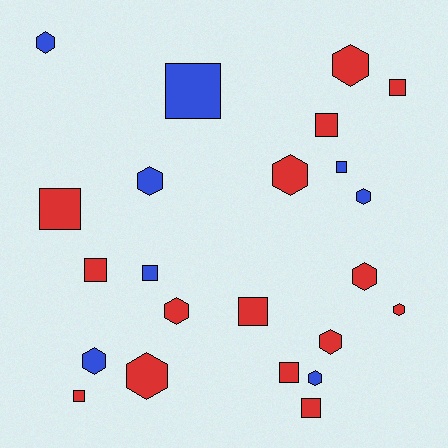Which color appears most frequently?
Red, with 15 objects.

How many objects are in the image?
There are 23 objects.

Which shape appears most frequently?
Hexagon, with 12 objects.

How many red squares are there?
There are 8 red squares.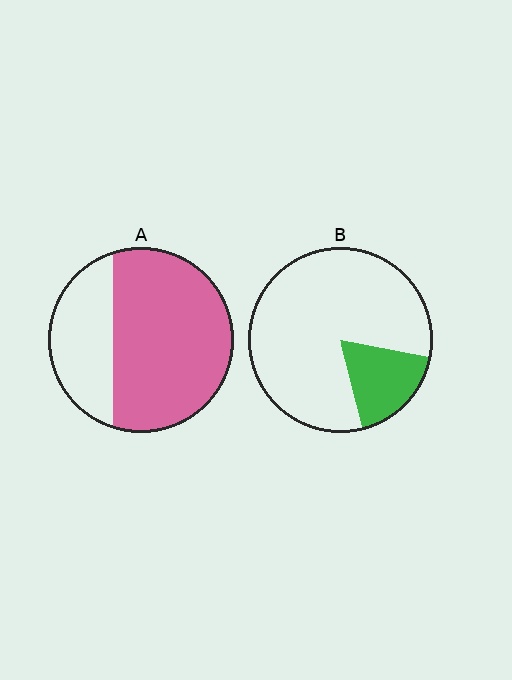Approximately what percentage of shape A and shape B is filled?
A is approximately 70% and B is approximately 20%.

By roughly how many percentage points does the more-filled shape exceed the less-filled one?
By roughly 50 percentage points (A over B).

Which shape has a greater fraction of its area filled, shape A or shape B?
Shape A.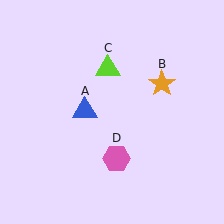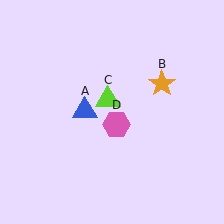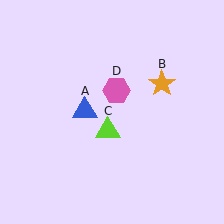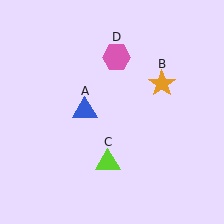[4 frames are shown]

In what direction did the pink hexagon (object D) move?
The pink hexagon (object D) moved up.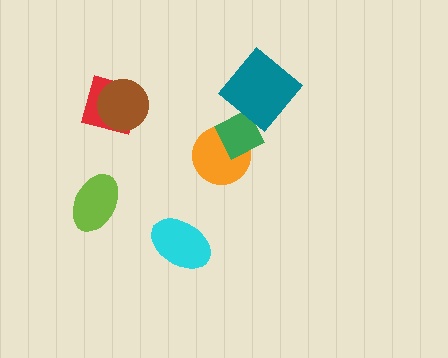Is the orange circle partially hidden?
Yes, it is partially covered by another shape.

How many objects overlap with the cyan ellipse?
0 objects overlap with the cyan ellipse.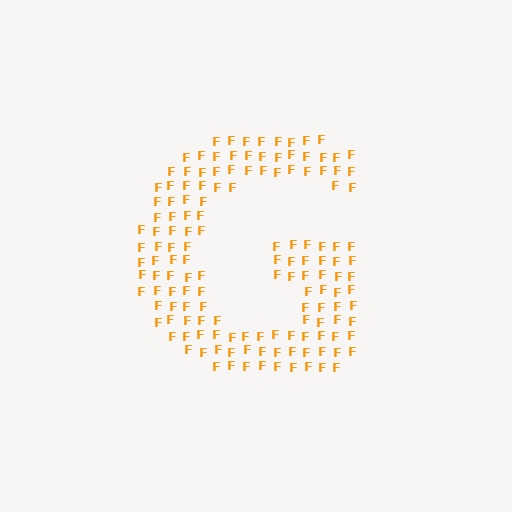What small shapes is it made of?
It is made of small letter F's.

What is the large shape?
The large shape is the letter G.